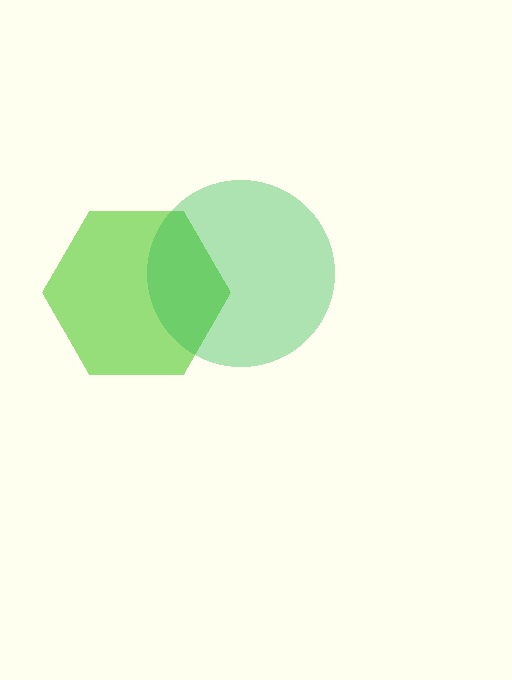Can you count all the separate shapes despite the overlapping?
Yes, there are 2 separate shapes.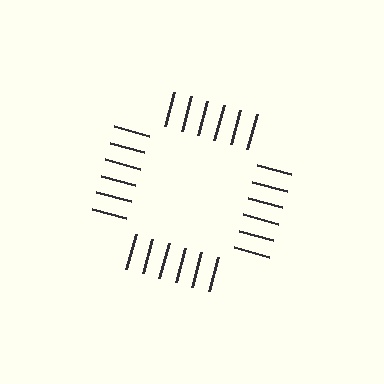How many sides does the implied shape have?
4 sides — the line-ends trace a square.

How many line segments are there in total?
24 — 6 along each of the 4 edges.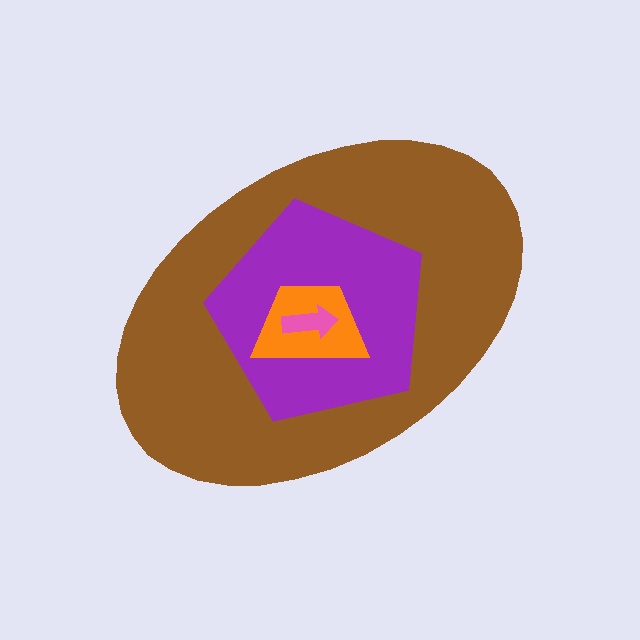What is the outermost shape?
The brown ellipse.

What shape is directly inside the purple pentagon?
The orange trapezoid.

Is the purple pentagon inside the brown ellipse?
Yes.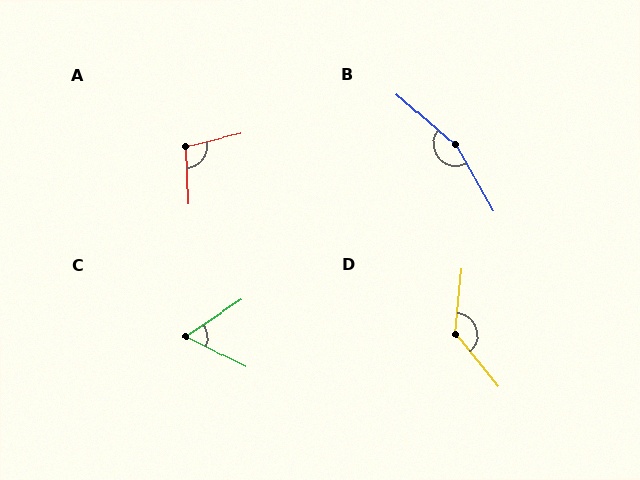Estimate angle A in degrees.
Approximately 100 degrees.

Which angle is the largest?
B, at approximately 160 degrees.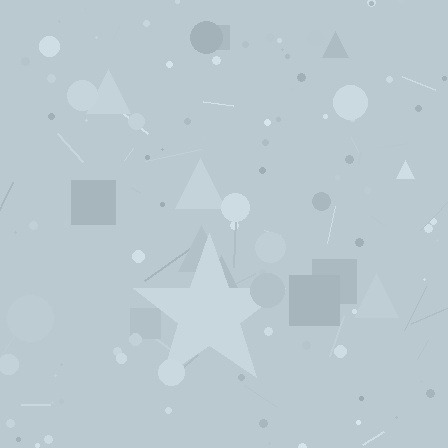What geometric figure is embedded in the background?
A star is embedded in the background.